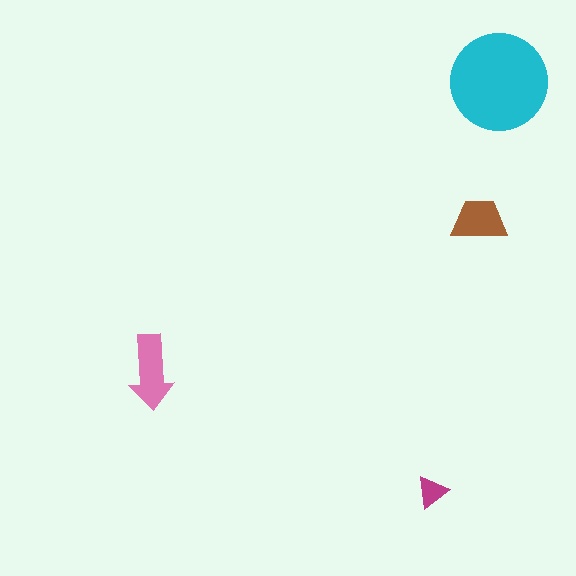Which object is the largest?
The cyan circle.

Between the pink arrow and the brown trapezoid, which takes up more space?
The pink arrow.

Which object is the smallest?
The magenta triangle.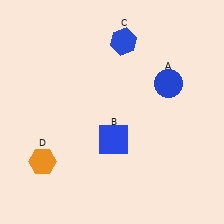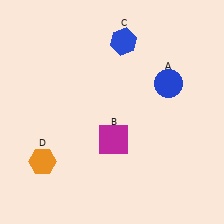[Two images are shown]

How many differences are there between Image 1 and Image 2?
There is 1 difference between the two images.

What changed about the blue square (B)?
In Image 1, B is blue. In Image 2, it changed to magenta.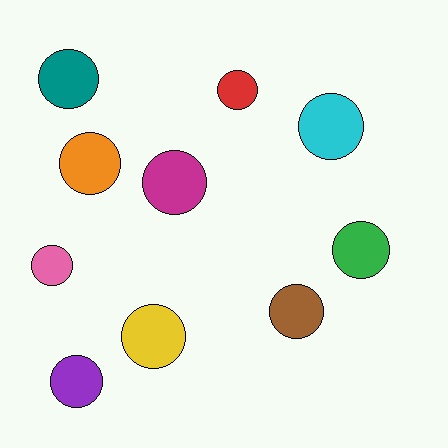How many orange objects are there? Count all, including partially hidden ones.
There is 1 orange object.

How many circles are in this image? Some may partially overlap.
There are 10 circles.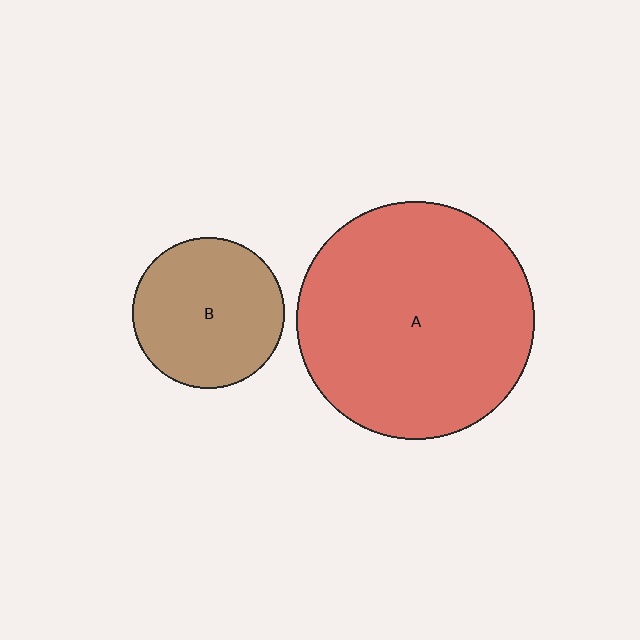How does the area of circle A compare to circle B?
Approximately 2.5 times.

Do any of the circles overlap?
No, none of the circles overlap.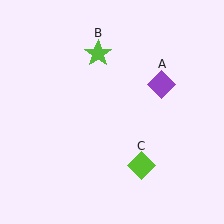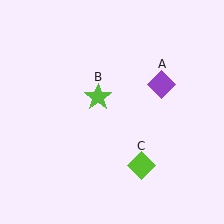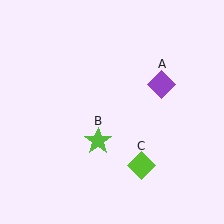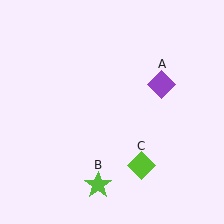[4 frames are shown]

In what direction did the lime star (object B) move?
The lime star (object B) moved down.